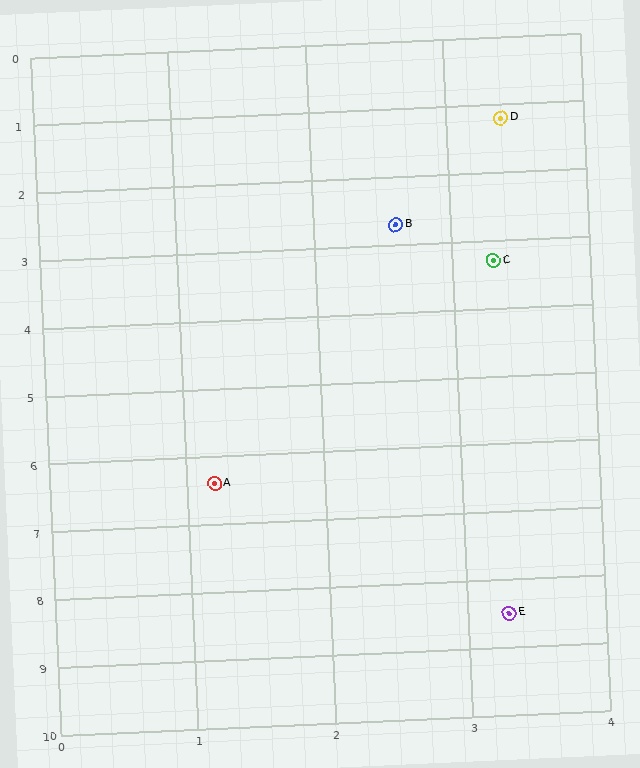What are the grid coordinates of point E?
Point E is at approximately (3.3, 8.5).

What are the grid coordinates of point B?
Point B is at approximately (2.6, 2.7).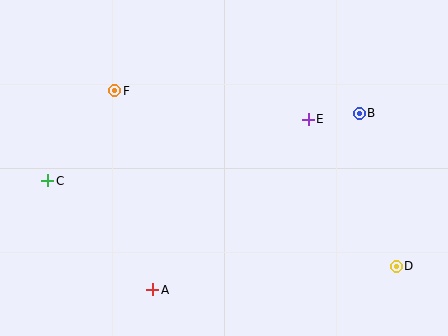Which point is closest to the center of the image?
Point E at (308, 120) is closest to the center.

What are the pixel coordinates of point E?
Point E is at (308, 120).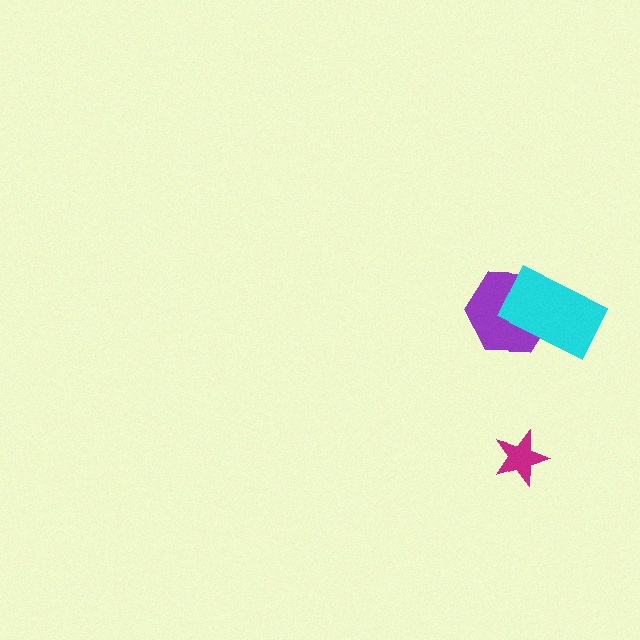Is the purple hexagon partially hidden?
Yes, it is partially covered by another shape.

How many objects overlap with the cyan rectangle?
1 object overlaps with the cyan rectangle.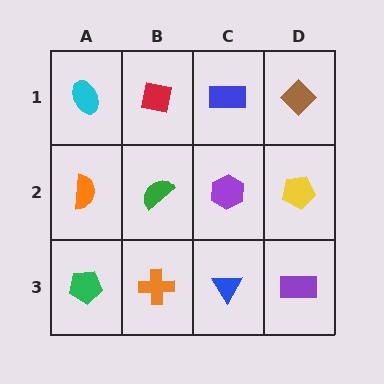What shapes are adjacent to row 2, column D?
A brown diamond (row 1, column D), a purple rectangle (row 3, column D), a purple hexagon (row 2, column C).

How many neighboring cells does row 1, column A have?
2.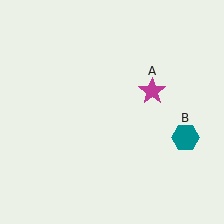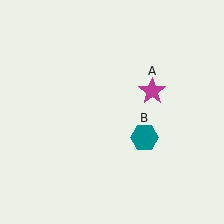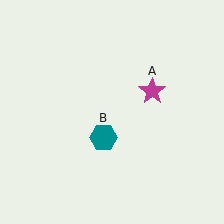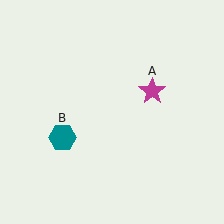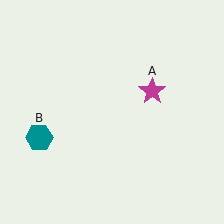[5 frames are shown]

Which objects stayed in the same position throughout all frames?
Magenta star (object A) remained stationary.